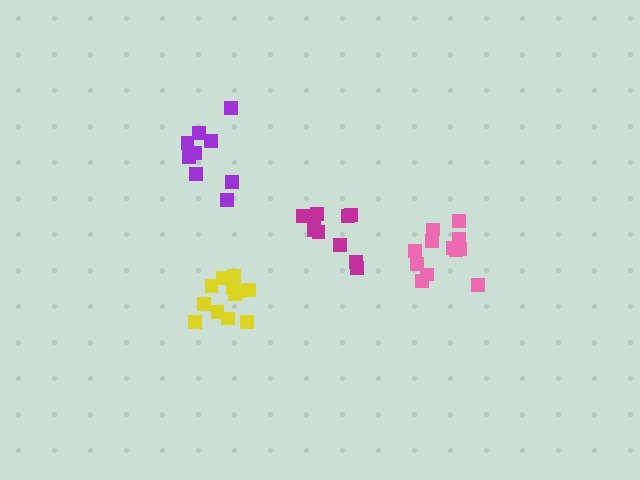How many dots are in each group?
Group 1: 9 dots, Group 2: 12 dots, Group 3: 12 dots, Group 4: 10 dots (43 total).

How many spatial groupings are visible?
There are 4 spatial groupings.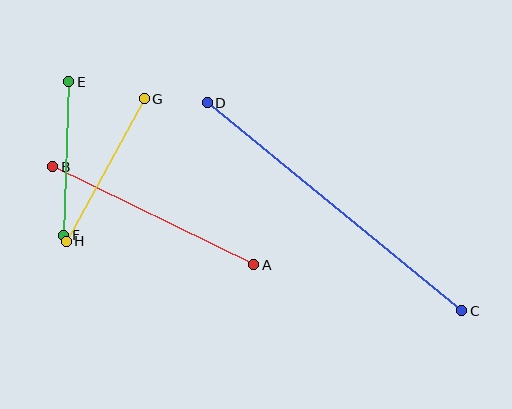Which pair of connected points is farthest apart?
Points C and D are farthest apart.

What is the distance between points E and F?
The distance is approximately 154 pixels.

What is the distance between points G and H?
The distance is approximately 162 pixels.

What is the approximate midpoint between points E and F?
The midpoint is at approximately (66, 158) pixels.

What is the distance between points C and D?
The distance is approximately 329 pixels.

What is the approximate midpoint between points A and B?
The midpoint is at approximately (153, 216) pixels.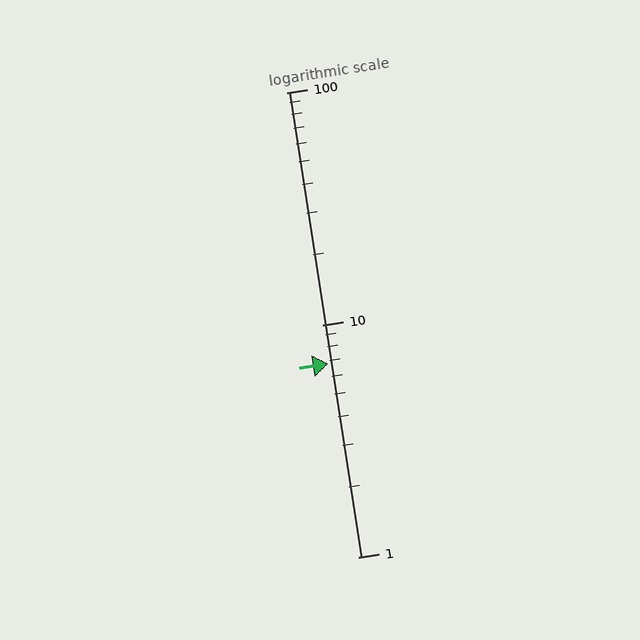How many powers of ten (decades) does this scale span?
The scale spans 2 decades, from 1 to 100.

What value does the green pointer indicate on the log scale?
The pointer indicates approximately 6.8.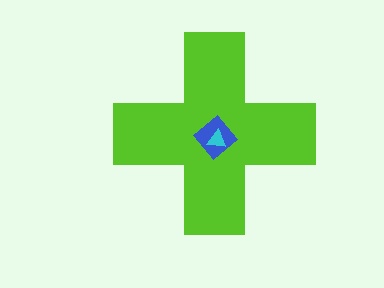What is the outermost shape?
The lime cross.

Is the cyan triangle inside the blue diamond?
Yes.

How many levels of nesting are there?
3.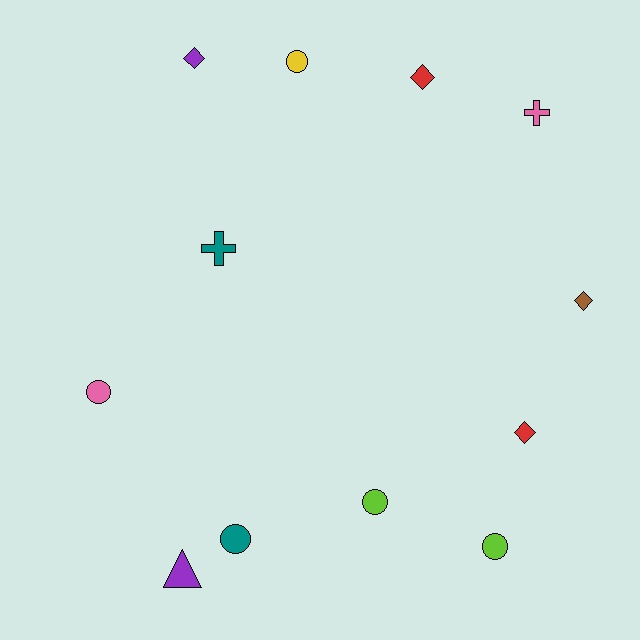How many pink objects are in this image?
There are 2 pink objects.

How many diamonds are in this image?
There are 4 diamonds.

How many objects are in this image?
There are 12 objects.